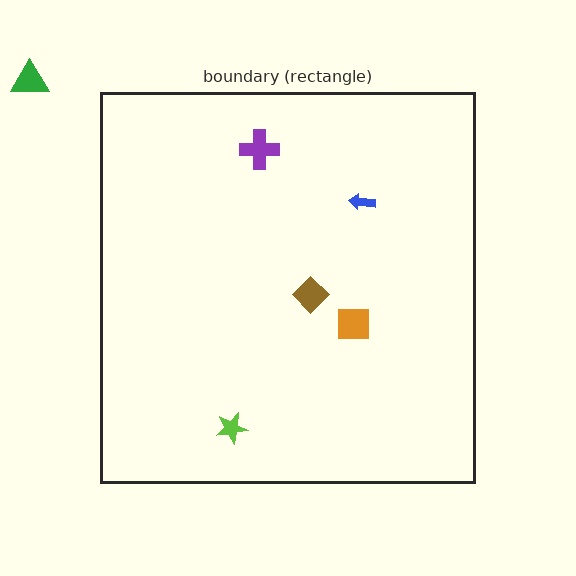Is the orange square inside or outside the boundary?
Inside.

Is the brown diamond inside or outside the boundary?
Inside.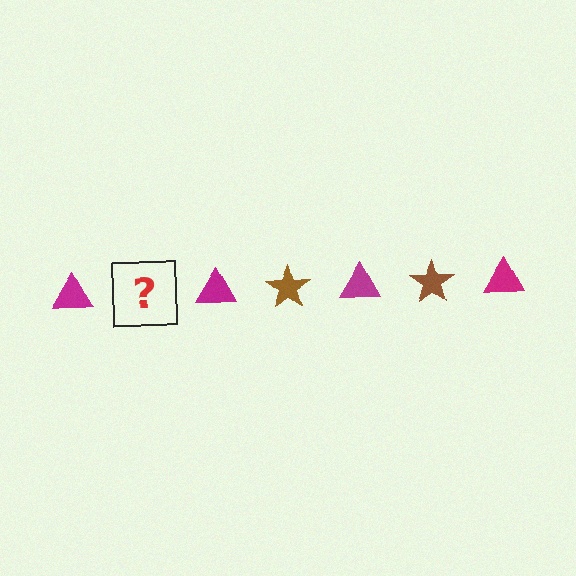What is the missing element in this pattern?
The missing element is a brown star.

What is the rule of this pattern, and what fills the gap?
The rule is that the pattern alternates between magenta triangle and brown star. The gap should be filled with a brown star.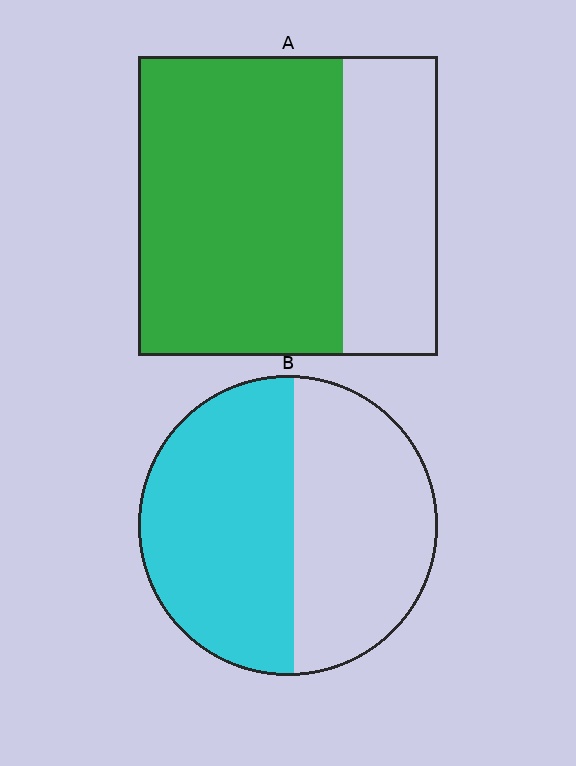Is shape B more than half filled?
Roughly half.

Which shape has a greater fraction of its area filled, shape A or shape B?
Shape A.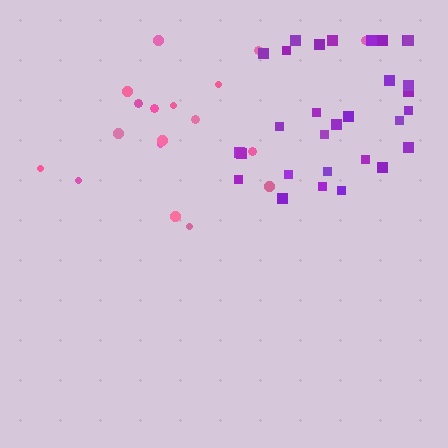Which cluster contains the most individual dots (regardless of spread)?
Purple (30).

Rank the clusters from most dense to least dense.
purple, pink.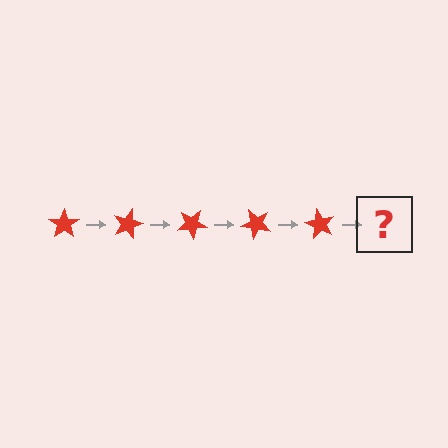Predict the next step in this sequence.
The next step is a red star rotated 75 degrees.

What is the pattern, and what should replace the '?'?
The pattern is that the star rotates 15 degrees each step. The '?' should be a red star rotated 75 degrees.